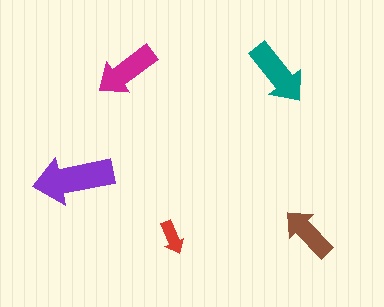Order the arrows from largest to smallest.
the purple one, the teal one, the magenta one, the brown one, the red one.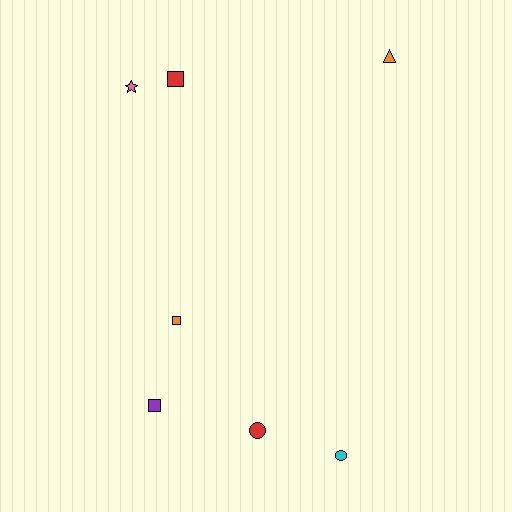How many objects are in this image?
There are 7 objects.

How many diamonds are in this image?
There are no diamonds.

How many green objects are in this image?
There are no green objects.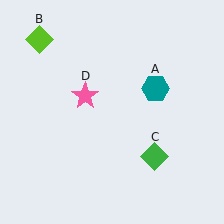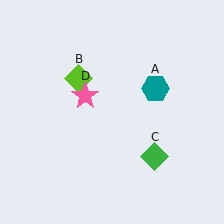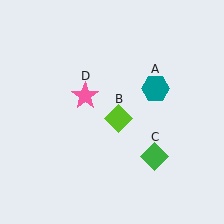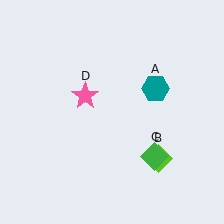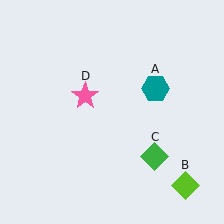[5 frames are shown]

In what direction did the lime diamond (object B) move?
The lime diamond (object B) moved down and to the right.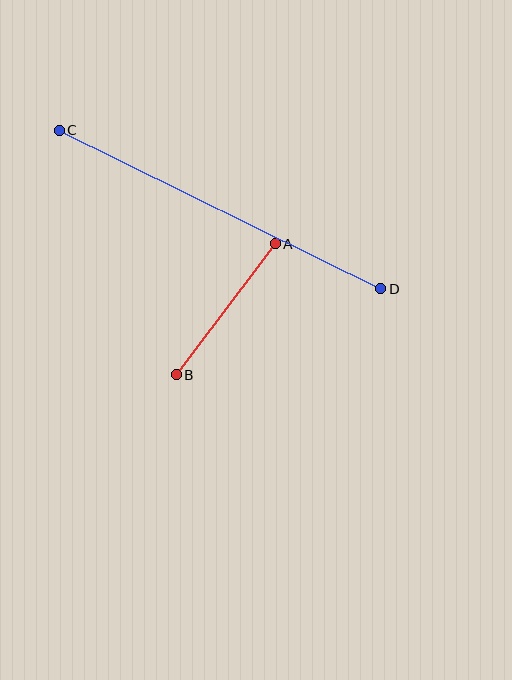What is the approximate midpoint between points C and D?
The midpoint is at approximately (220, 209) pixels.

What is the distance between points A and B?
The distance is approximately 164 pixels.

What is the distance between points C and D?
The distance is approximately 359 pixels.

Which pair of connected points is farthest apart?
Points C and D are farthest apart.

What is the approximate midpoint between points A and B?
The midpoint is at approximately (226, 309) pixels.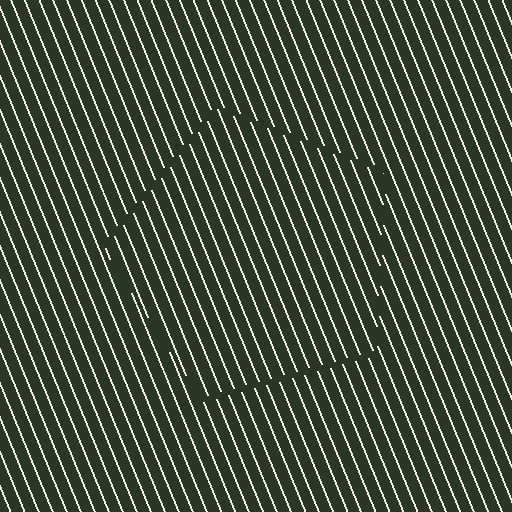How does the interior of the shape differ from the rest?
The interior of the shape contains the same grating, shifted by half a period — the contour is defined by the phase discontinuity where line-ends from the inner and outer gratings abut.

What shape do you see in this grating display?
An illusory pentagon. The interior of the shape contains the same grating, shifted by half a period — the contour is defined by the phase discontinuity where line-ends from the inner and outer gratings abut.